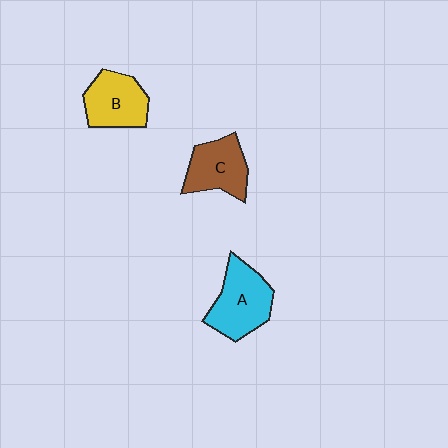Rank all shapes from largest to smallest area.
From largest to smallest: A (cyan), C (brown), B (yellow).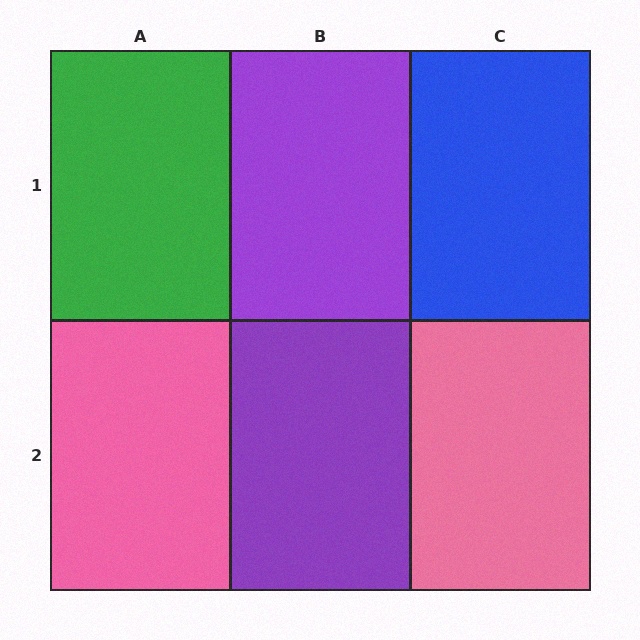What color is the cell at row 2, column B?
Purple.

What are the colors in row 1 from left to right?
Green, purple, blue.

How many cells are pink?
2 cells are pink.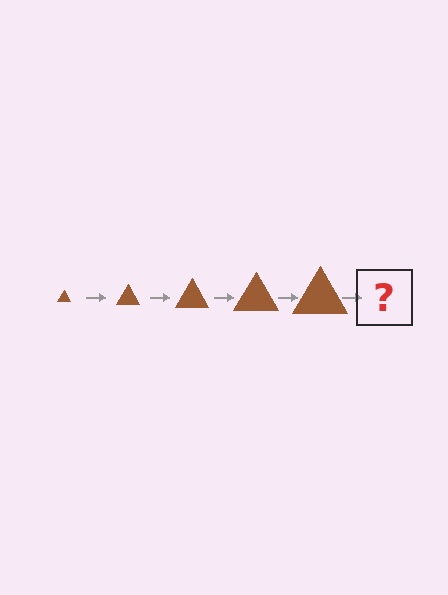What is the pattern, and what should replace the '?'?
The pattern is that the triangle gets progressively larger each step. The '?' should be a brown triangle, larger than the previous one.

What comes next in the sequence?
The next element should be a brown triangle, larger than the previous one.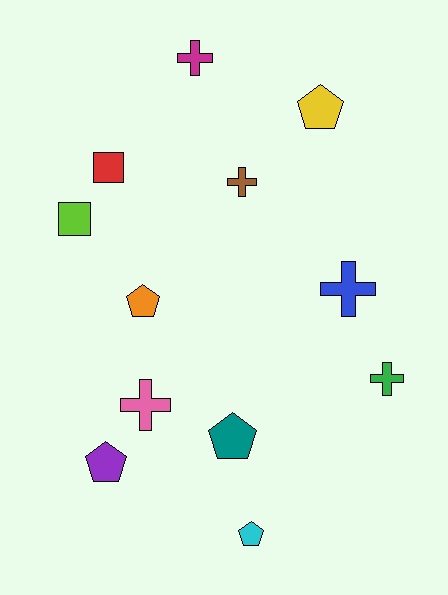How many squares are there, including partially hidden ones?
There are 2 squares.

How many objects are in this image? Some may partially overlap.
There are 12 objects.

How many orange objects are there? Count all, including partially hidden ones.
There is 1 orange object.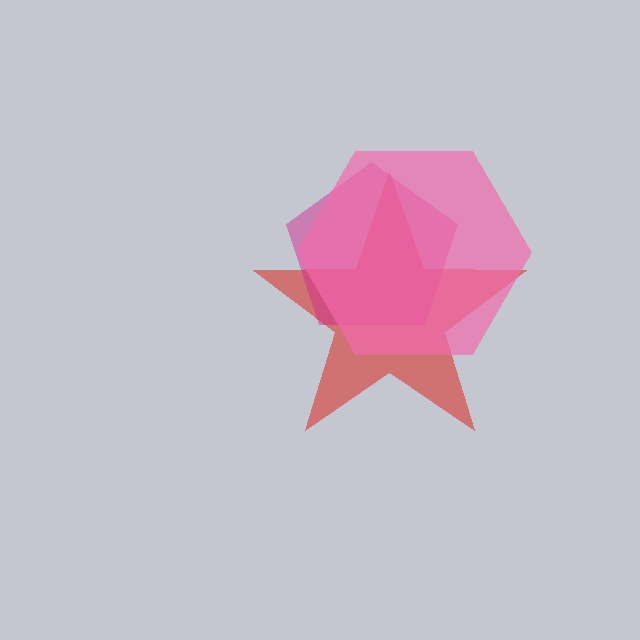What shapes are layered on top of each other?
The layered shapes are: a red star, a magenta pentagon, a pink hexagon.